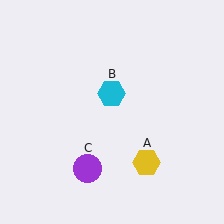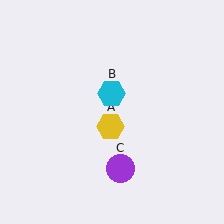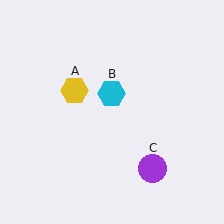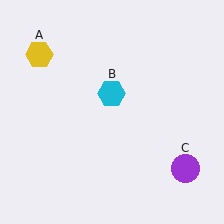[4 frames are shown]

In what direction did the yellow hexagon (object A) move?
The yellow hexagon (object A) moved up and to the left.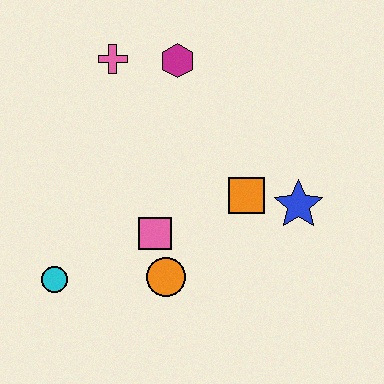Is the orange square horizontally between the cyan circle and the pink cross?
No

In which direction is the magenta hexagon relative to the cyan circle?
The magenta hexagon is above the cyan circle.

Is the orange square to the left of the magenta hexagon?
No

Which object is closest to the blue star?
The orange square is closest to the blue star.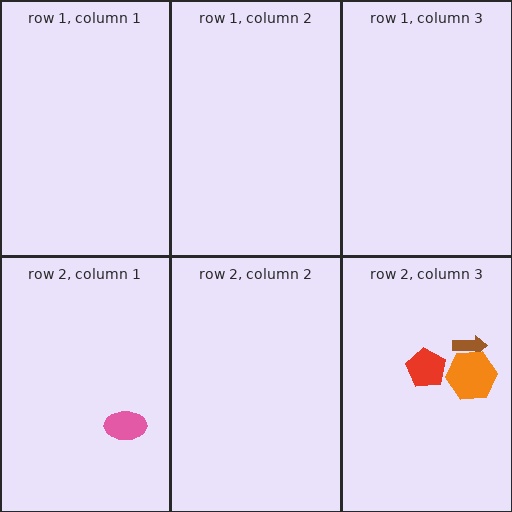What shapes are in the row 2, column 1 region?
The pink ellipse.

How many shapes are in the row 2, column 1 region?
1.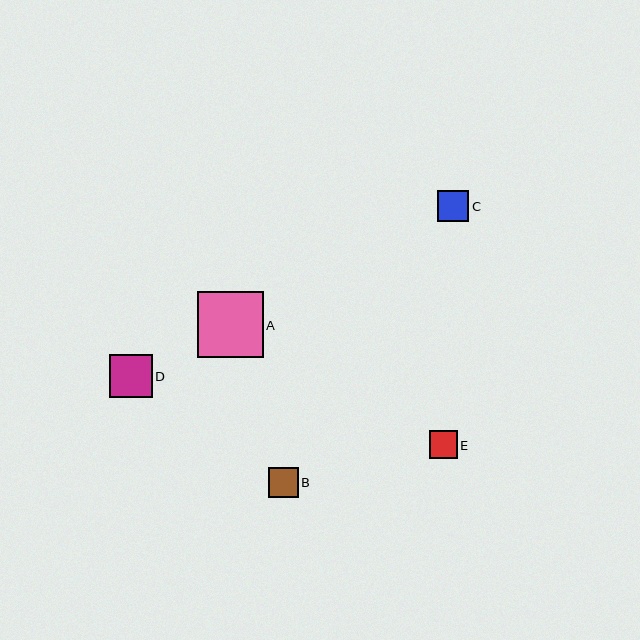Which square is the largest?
Square A is the largest with a size of approximately 66 pixels.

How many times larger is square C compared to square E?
Square C is approximately 1.1 times the size of square E.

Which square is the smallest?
Square E is the smallest with a size of approximately 28 pixels.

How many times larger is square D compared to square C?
Square D is approximately 1.3 times the size of square C.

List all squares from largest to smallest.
From largest to smallest: A, D, C, B, E.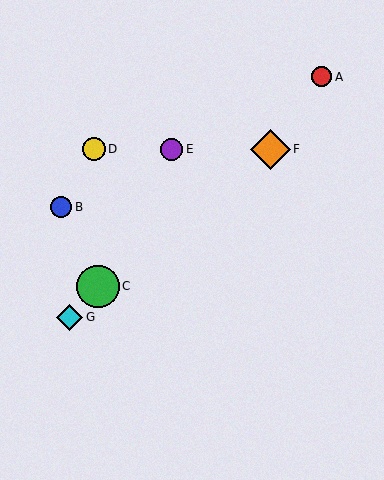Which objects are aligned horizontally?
Objects D, E, F are aligned horizontally.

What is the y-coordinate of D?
Object D is at y≈149.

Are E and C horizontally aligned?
No, E is at y≈149 and C is at y≈286.